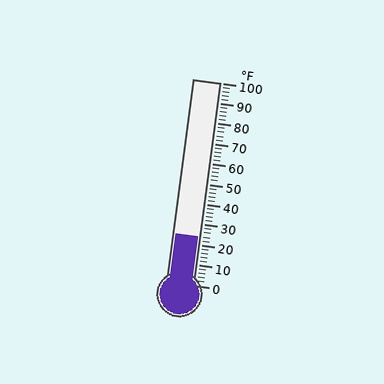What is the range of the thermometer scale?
The thermometer scale ranges from 0°F to 100°F.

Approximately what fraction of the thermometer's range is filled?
The thermometer is filled to approximately 25% of its range.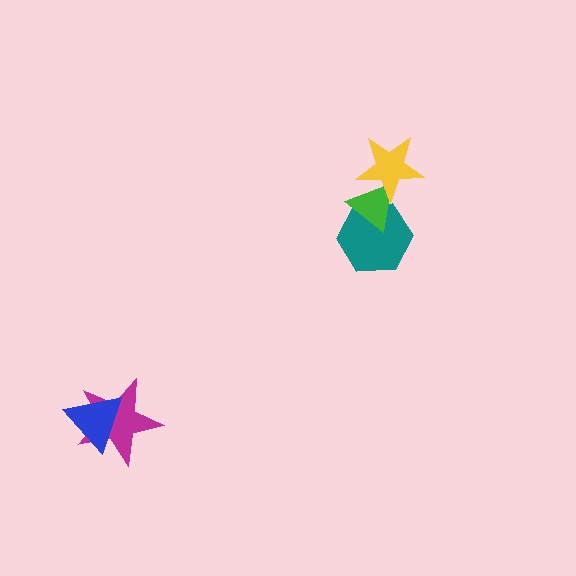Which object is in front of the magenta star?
The blue triangle is in front of the magenta star.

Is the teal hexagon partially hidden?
Yes, it is partially covered by another shape.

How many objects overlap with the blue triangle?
1 object overlaps with the blue triangle.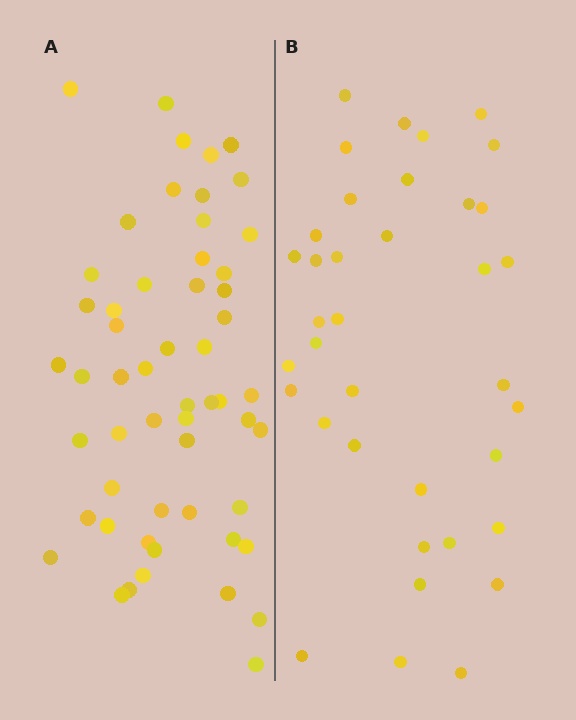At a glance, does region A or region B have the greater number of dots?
Region A (the left region) has more dots.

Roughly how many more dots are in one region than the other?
Region A has approximately 20 more dots than region B.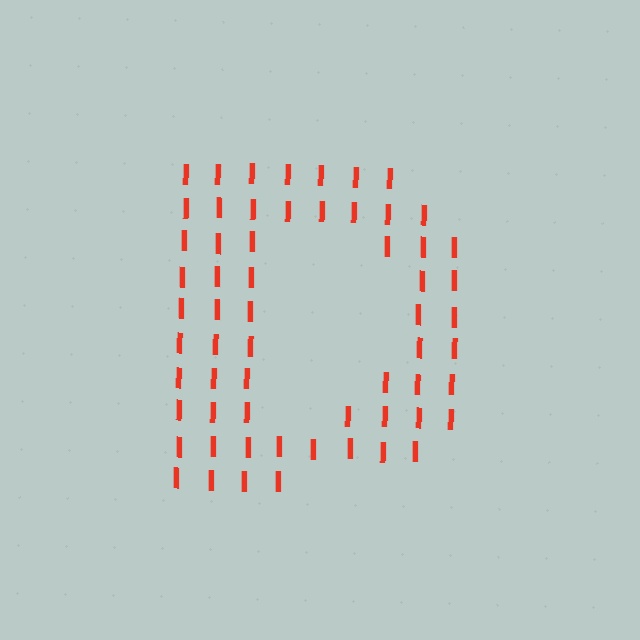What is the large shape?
The large shape is the letter D.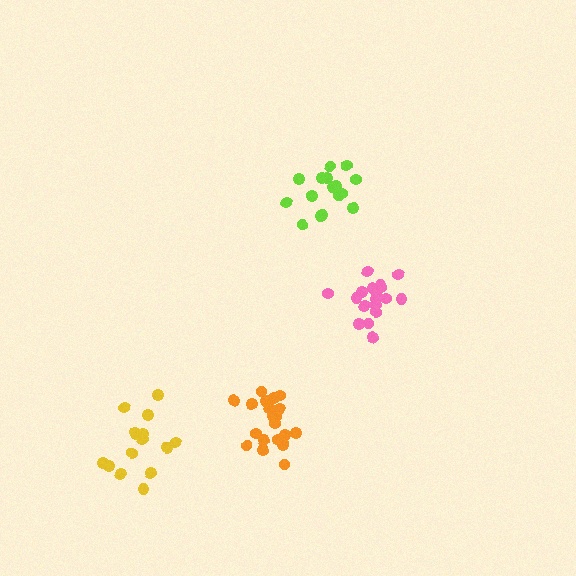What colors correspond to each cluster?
The clusters are colored: lime, pink, yellow, orange.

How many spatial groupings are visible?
There are 4 spatial groupings.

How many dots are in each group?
Group 1: 16 dots, Group 2: 18 dots, Group 3: 15 dots, Group 4: 20 dots (69 total).